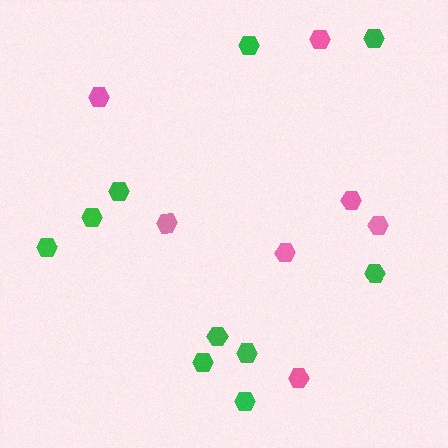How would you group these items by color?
There are 2 groups: one group of pink hexagons (7) and one group of green hexagons (10).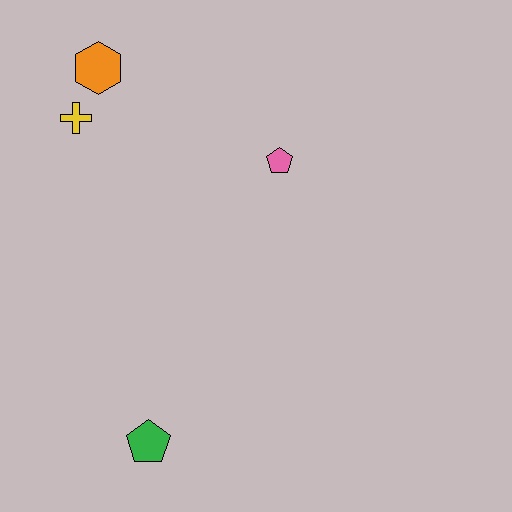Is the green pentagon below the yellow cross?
Yes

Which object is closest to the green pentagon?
The pink pentagon is closest to the green pentagon.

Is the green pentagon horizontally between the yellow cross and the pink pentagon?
Yes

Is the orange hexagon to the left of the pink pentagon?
Yes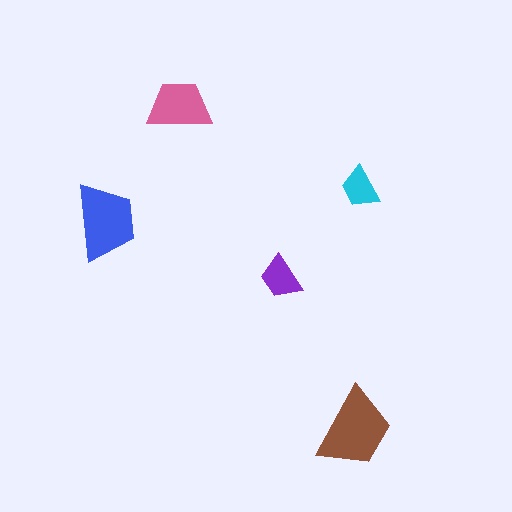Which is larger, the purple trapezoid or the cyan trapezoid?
The purple one.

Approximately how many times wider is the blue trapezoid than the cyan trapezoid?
About 2 times wider.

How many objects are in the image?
There are 5 objects in the image.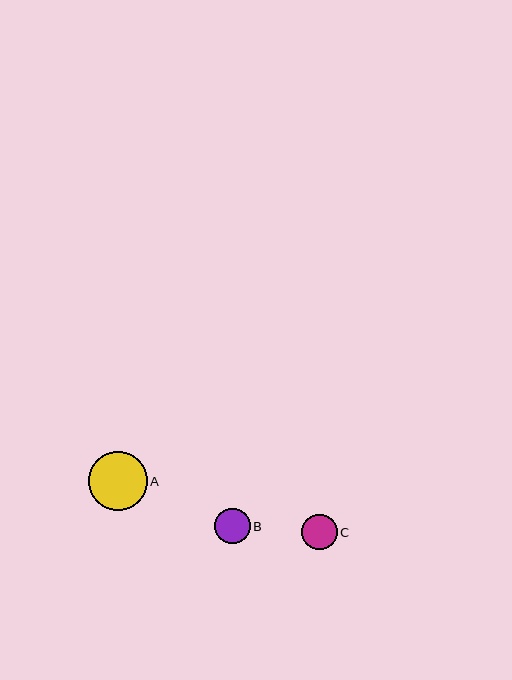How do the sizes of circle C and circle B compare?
Circle C and circle B are approximately the same size.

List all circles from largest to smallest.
From largest to smallest: A, C, B.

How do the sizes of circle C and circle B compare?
Circle C and circle B are approximately the same size.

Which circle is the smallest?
Circle B is the smallest with a size of approximately 35 pixels.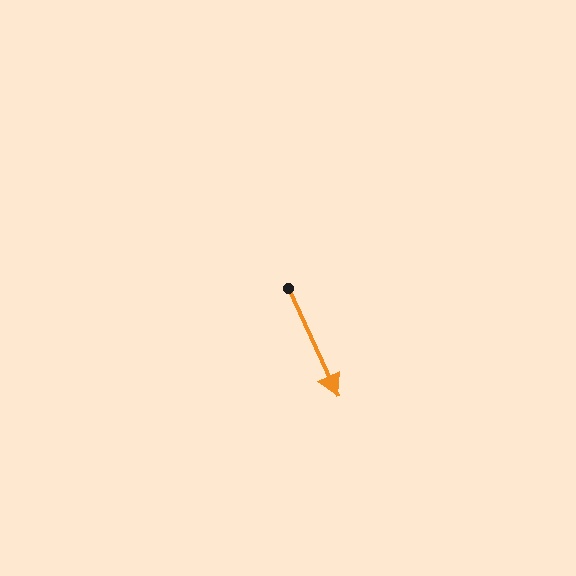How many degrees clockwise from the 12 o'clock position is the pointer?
Approximately 155 degrees.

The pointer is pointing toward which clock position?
Roughly 5 o'clock.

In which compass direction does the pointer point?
Southeast.